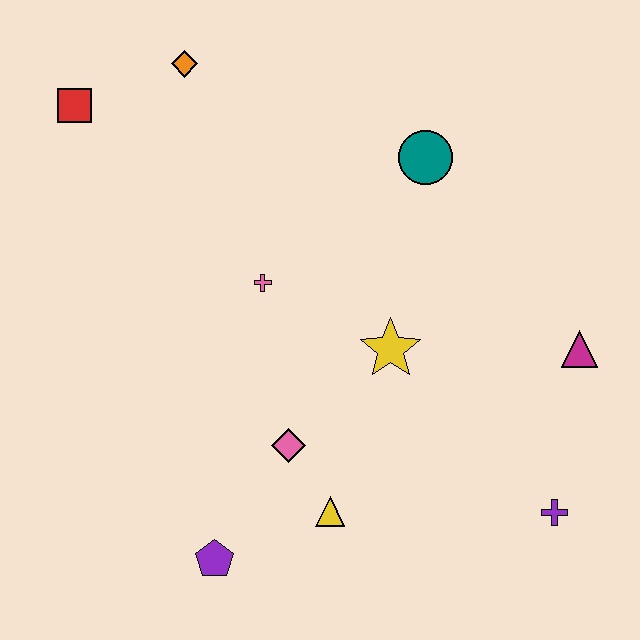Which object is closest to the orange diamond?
The red square is closest to the orange diamond.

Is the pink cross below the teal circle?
Yes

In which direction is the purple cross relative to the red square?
The purple cross is to the right of the red square.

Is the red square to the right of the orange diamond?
No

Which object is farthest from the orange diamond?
The purple cross is farthest from the orange diamond.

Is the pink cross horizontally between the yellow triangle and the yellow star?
No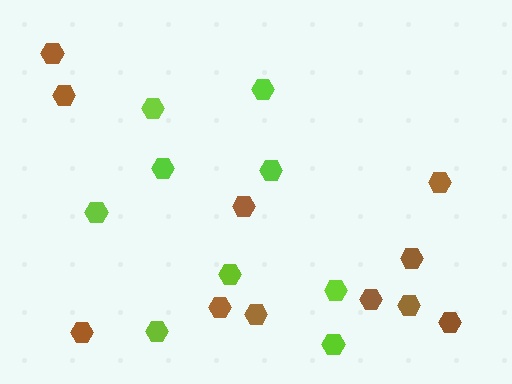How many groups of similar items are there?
There are 2 groups: one group of brown hexagons (11) and one group of lime hexagons (9).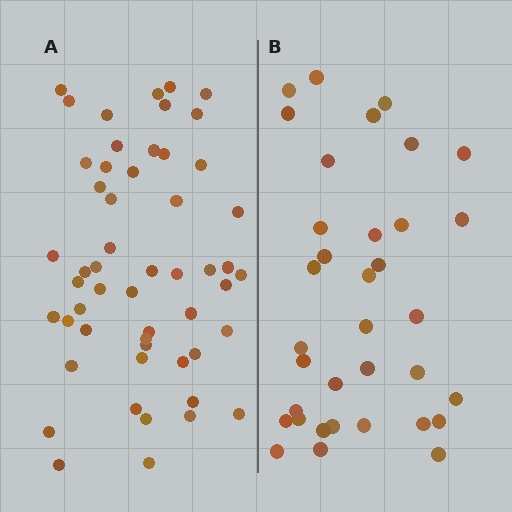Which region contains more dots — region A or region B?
Region A (the left region) has more dots.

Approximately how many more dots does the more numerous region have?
Region A has approximately 20 more dots than region B.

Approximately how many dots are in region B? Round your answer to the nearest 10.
About 40 dots. (The exact count is 35, which rounds to 40.)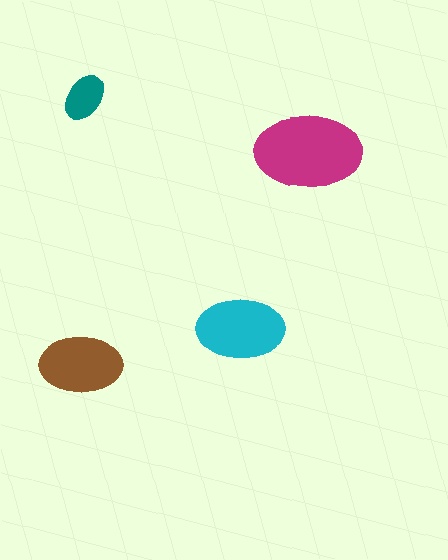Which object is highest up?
The teal ellipse is topmost.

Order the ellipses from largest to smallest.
the magenta one, the cyan one, the brown one, the teal one.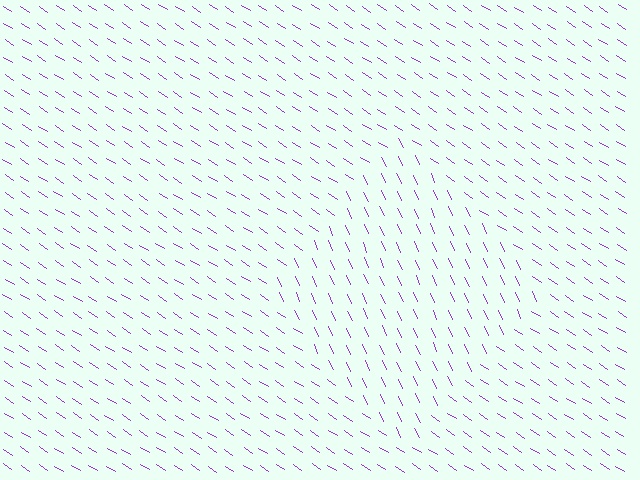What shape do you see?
I see a diamond.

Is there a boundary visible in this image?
Yes, there is a texture boundary formed by a change in line orientation.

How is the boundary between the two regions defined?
The boundary is defined purely by a change in line orientation (approximately 32 degrees difference). All lines are the same color and thickness.